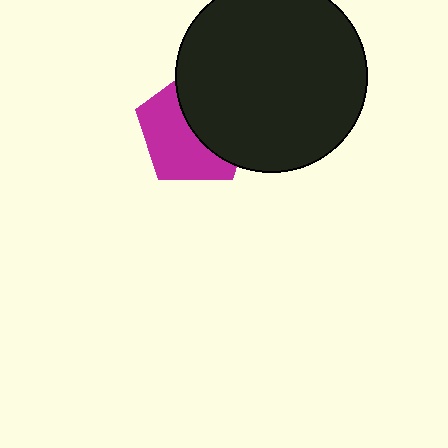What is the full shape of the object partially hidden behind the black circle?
The partially hidden object is a magenta pentagon.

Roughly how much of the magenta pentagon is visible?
About half of it is visible (roughly 52%).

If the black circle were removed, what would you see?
You would see the complete magenta pentagon.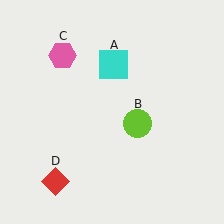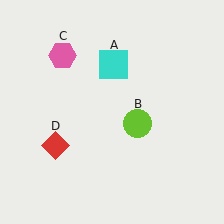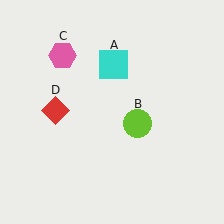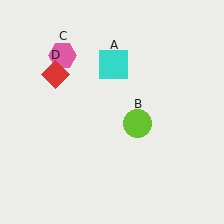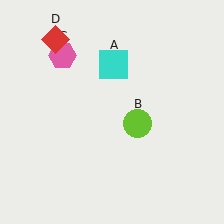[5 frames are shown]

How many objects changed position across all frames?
1 object changed position: red diamond (object D).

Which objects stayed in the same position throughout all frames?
Cyan square (object A) and lime circle (object B) and pink hexagon (object C) remained stationary.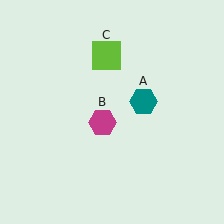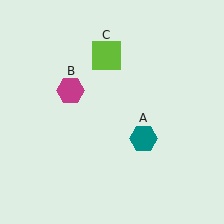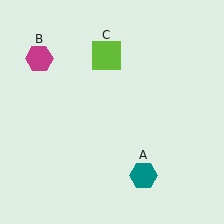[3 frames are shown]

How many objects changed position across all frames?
2 objects changed position: teal hexagon (object A), magenta hexagon (object B).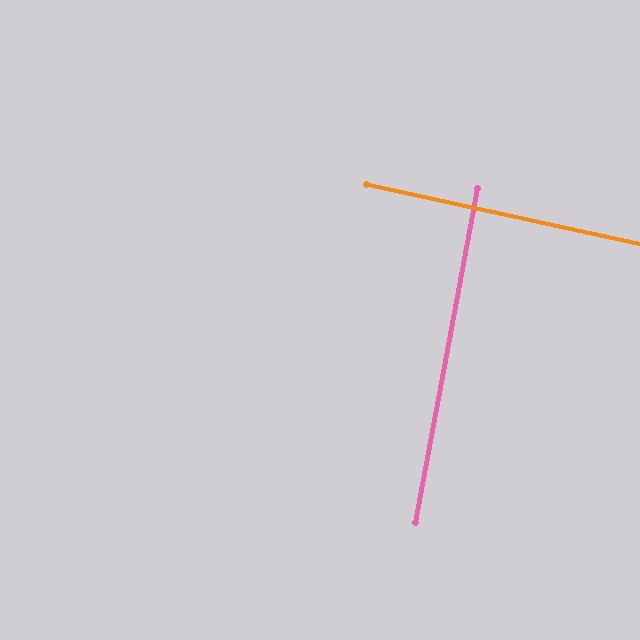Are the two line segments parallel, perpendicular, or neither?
Perpendicular — they meet at approximately 88°.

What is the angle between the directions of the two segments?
Approximately 88 degrees.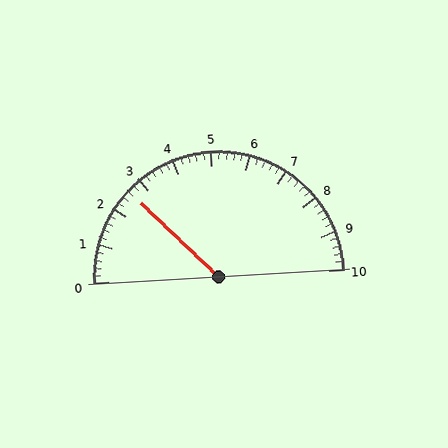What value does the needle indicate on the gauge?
The needle indicates approximately 2.6.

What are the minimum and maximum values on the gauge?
The gauge ranges from 0 to 10.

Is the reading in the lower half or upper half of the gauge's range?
The reading is in the lower half of the range (0 to 10).